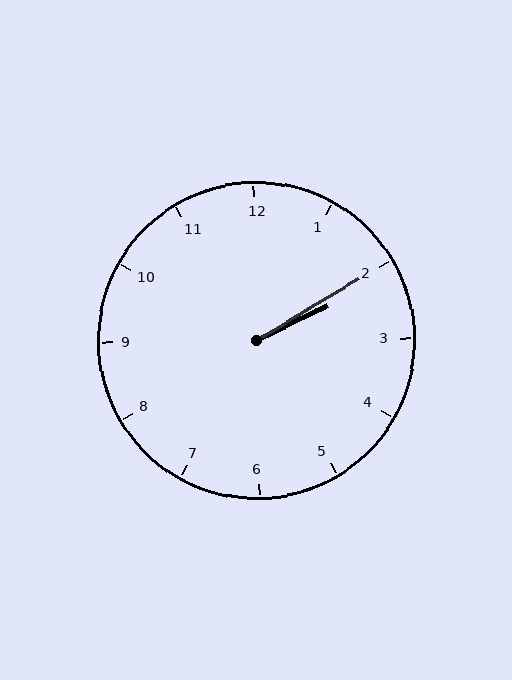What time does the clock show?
2:10.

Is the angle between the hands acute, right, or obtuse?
It is acute.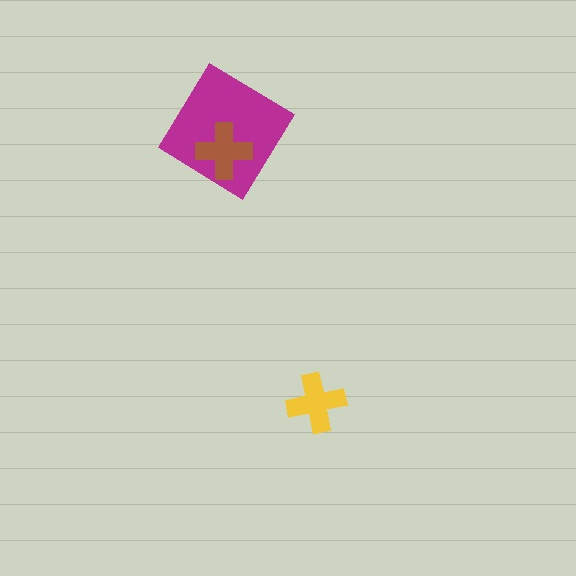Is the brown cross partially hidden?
No, no other shape covers it.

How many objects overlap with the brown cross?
1 object overlaps with the brown cross.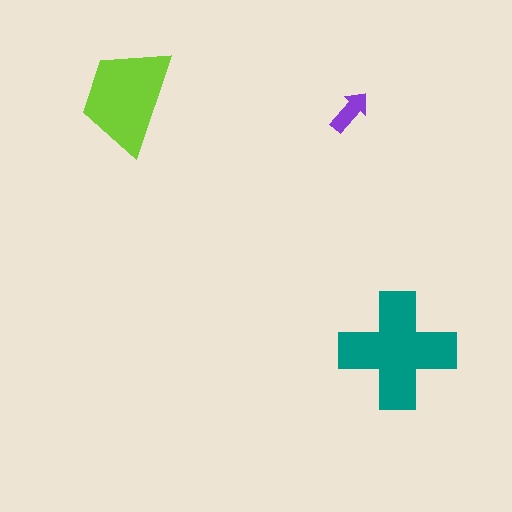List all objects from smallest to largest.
The purple arrow, the lime trapezoid, the teal cross.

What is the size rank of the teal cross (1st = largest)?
1st.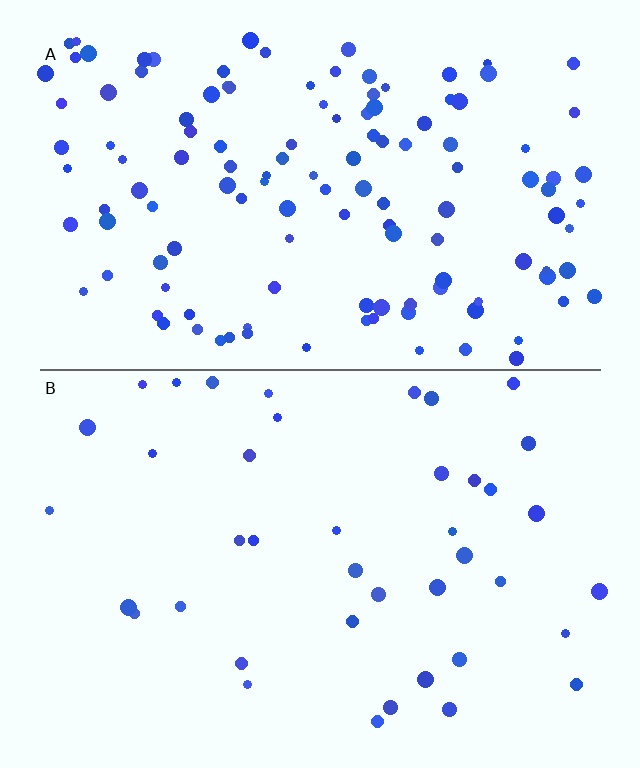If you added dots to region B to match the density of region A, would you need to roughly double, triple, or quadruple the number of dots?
Approximately triple.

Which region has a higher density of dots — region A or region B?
A (the top).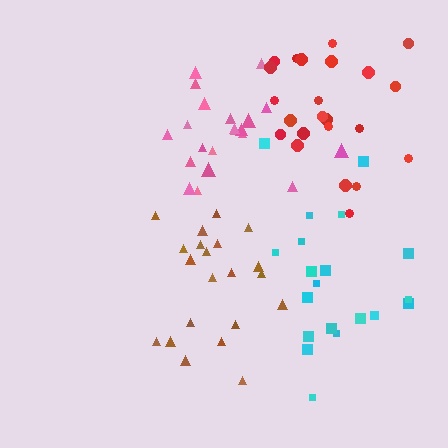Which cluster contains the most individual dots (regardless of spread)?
Red (23).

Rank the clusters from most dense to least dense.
red, pink, brown, cyan.